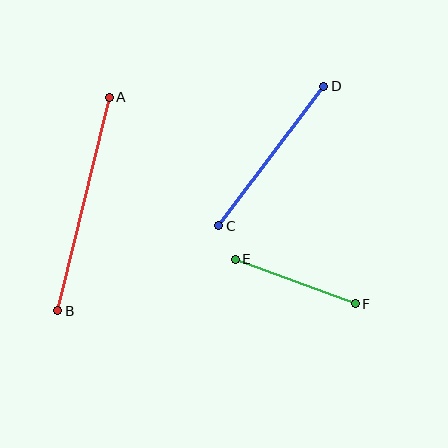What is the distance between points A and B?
The distance is approximately 220 pixels.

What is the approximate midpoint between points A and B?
The midpoint is at approximately (83, 204) pixels.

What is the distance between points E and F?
The distance is approximately 128 pixels.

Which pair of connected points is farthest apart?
Points A and B are farthest apart.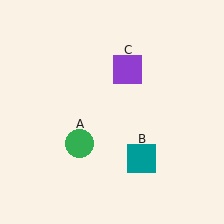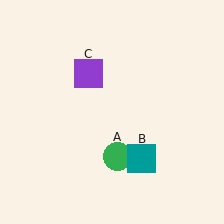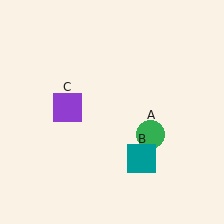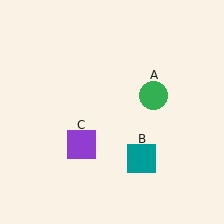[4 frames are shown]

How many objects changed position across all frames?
2 objects changed position: green circle (object A), purple square (object C).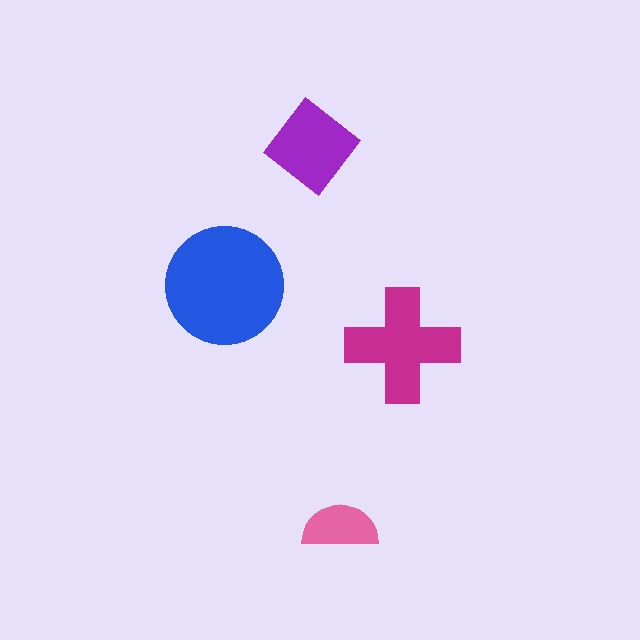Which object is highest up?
The purple diamond is topmost.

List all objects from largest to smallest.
The blue circle, the magenta cross, the purple diamond, the pink semicircle.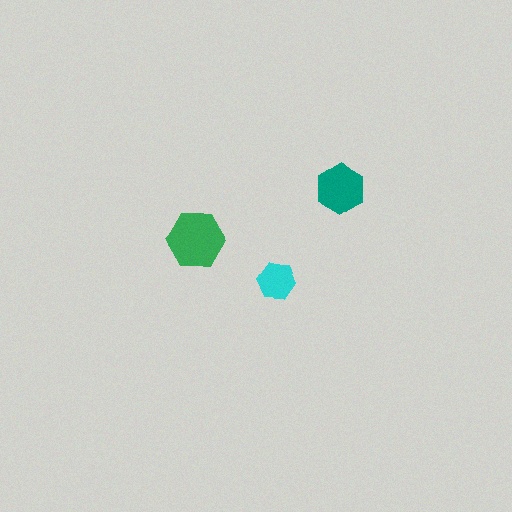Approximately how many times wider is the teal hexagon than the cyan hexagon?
About 1.5 times wider.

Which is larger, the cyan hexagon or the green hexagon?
The green one.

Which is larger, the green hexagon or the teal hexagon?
The green one.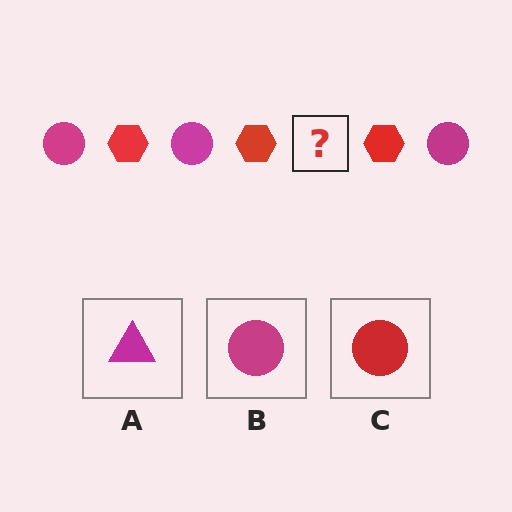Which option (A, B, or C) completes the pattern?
B.